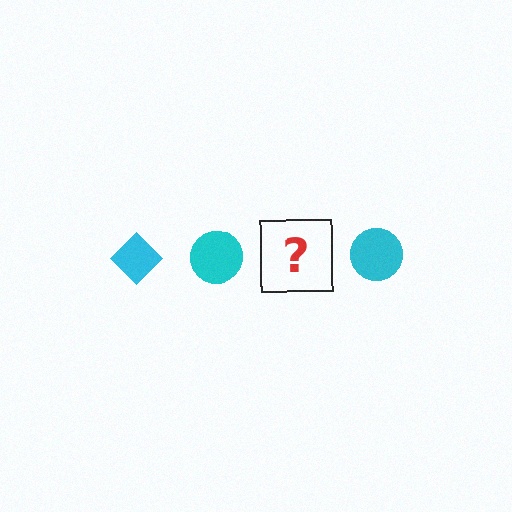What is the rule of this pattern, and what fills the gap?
The rule is that the pattern cycles through diamond, circle shapes in cyan. The gap should be filled with a cyan diamond.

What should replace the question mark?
The question mark should be replaced with a cyan diamond.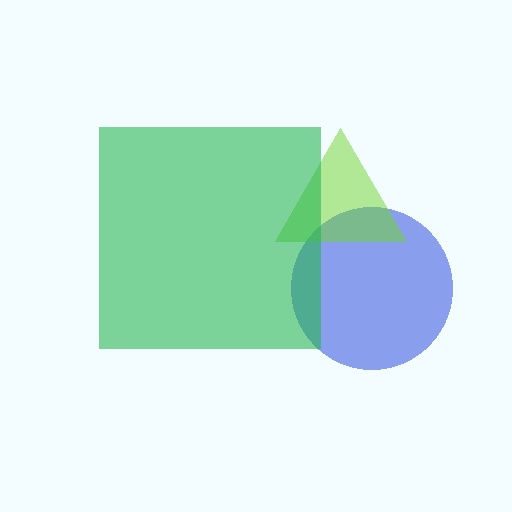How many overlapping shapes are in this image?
There are 3 overlapping shapes in the image.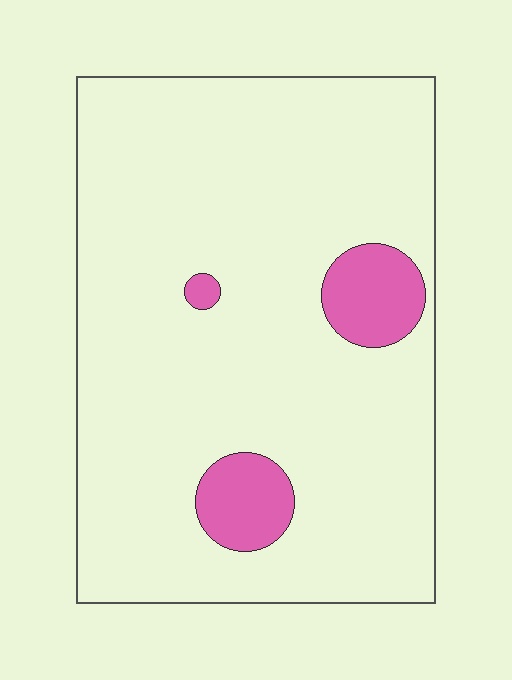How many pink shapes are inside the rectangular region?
3.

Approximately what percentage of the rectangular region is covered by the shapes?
Approximately 10%.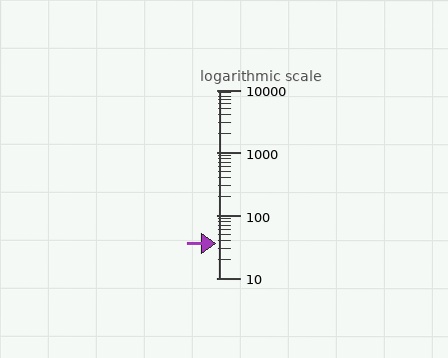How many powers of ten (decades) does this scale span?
The scale spans 3 decades, from 10 to 10000.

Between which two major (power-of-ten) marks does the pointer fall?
The pointer is between 10 and 100.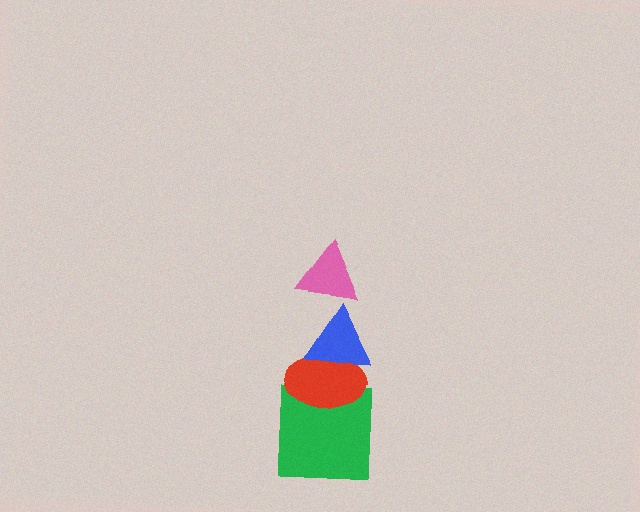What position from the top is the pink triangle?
The pink triangle is 1st from the top.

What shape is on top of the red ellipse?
The blue triangle is on top of the red ellipse.